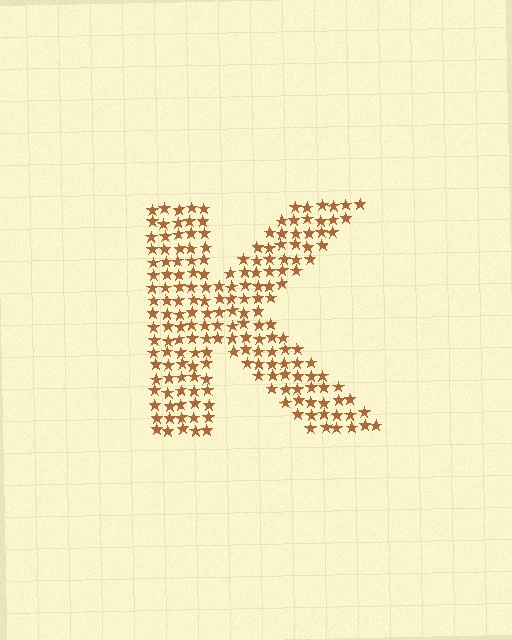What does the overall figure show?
The overall figure shows the letter K.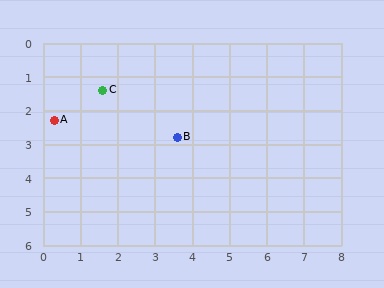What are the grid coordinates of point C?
Point C is at approximately (1.6, 1.4).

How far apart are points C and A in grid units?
Points C and A are about 1.6 grid units apart.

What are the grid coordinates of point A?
Point A is at approximately (0.3, 2.3).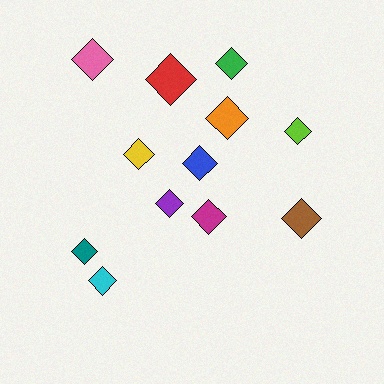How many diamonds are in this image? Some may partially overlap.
There are 12 diamonds.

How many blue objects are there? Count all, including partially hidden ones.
There is 1 blue object.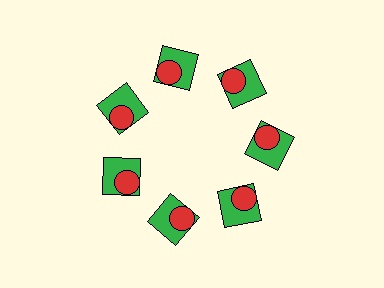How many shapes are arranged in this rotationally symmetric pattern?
There are 14 shapes, arranged in 7 groups of 2.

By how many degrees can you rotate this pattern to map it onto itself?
The pattern maps onto itself every 51 degrees of rotation.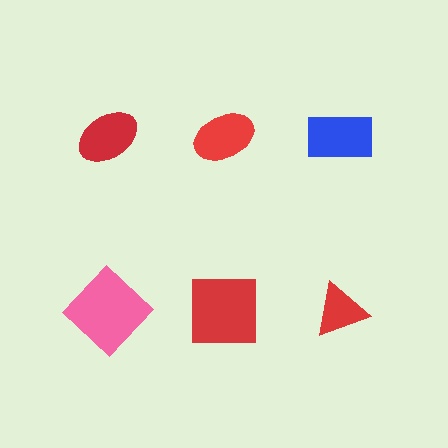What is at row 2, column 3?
A red triangle.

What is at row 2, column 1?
A pink diamond.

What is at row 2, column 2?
A red square.